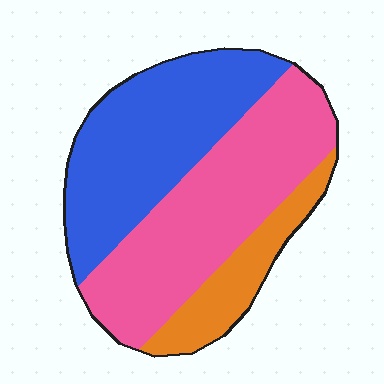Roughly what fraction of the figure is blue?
Blue covers 40% of the figure.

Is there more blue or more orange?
Blue.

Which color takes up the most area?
Pink, at roughly 45%.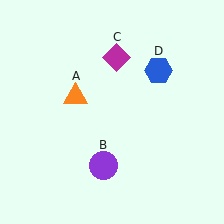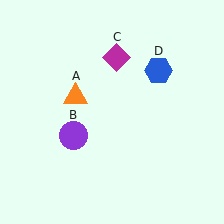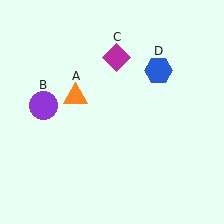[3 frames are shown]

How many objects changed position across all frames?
1 object changed position: purple circle (object B).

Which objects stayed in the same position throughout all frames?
Orange triangle (object A) and magenta diamond (object C) and blue hexagon (object D) remained stationary.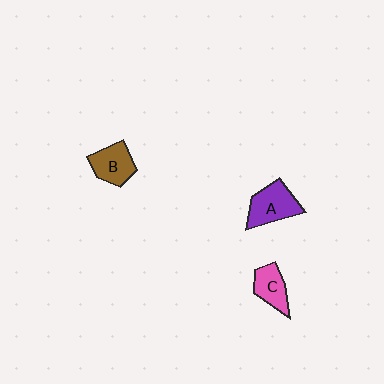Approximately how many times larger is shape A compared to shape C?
Approximately 1.4 times.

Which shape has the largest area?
Shape A (purple).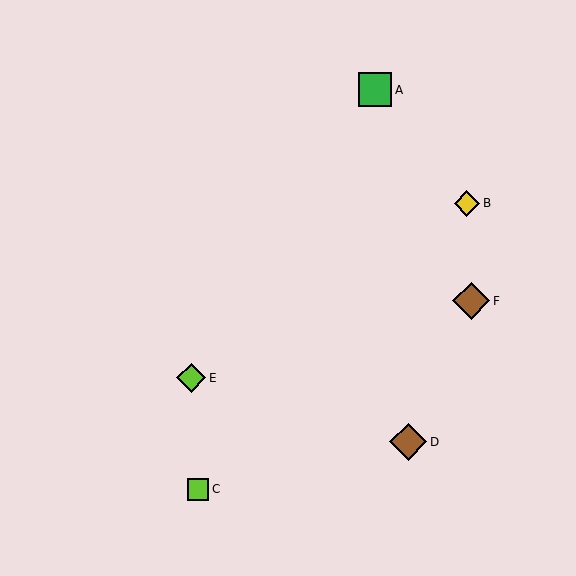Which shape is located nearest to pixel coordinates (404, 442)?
The brown diamond (labeled D) at (408, 442) is nearest to that location.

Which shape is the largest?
The brown diamond (labeled F) is the largest.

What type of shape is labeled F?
Shape F is a brown diamond.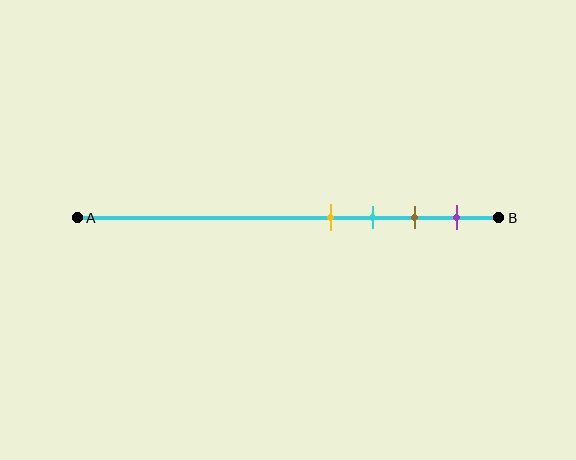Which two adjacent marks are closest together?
The yellow and cyan marks are the closest adjacent pair.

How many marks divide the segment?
There are 4 marks dividing the segment.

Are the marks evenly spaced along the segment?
Yes, the marks are approximately evenly spaced.